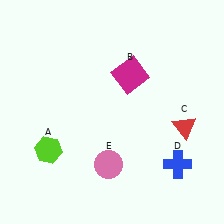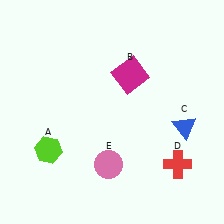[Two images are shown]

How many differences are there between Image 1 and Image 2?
There are 2 differences between the two images.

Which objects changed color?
C changed from red to blue. D changed from blue to red.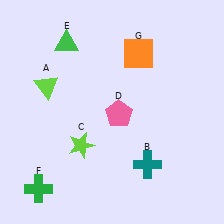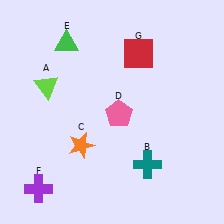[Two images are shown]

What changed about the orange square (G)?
In Image 1, G is orange. In Image 2, it changed to red.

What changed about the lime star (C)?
In Image 1, C is lime. In Image 2, it changed to orange.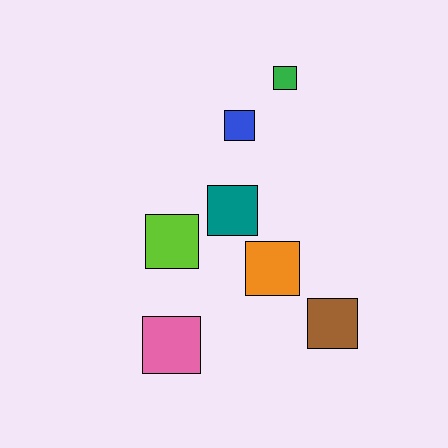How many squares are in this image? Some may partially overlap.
There are 7 squares.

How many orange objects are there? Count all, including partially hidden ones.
There is 1 orange object.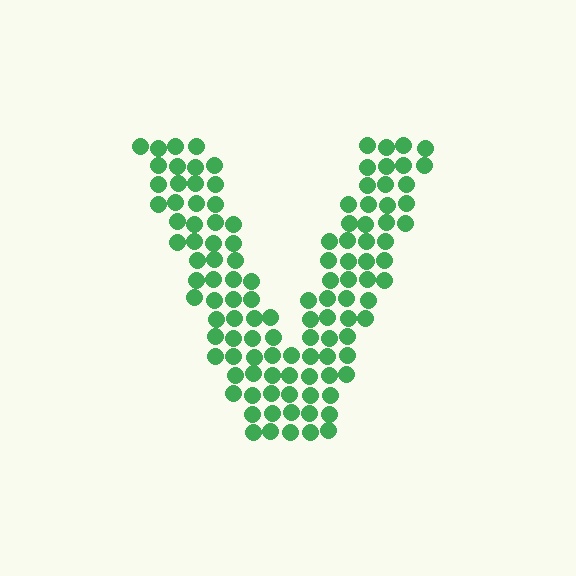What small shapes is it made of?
It is made of small circles.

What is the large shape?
The large shape is the letter V.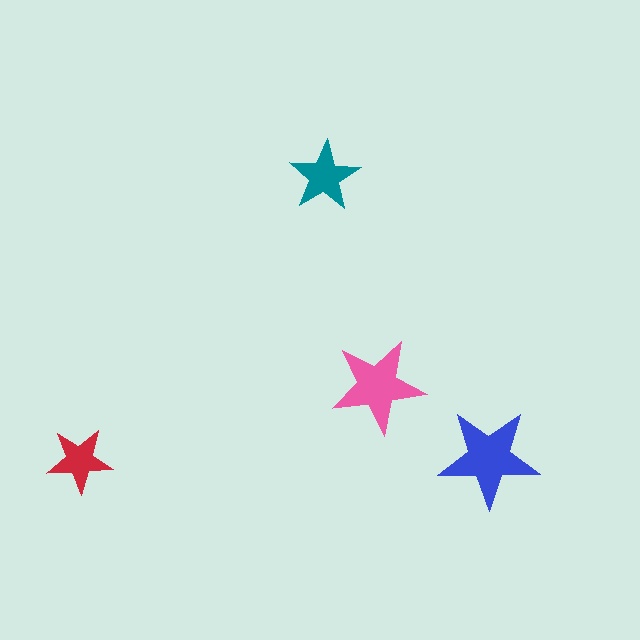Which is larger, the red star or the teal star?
The teal one.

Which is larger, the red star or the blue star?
The blue one.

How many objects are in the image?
There are 4 objects in the image.